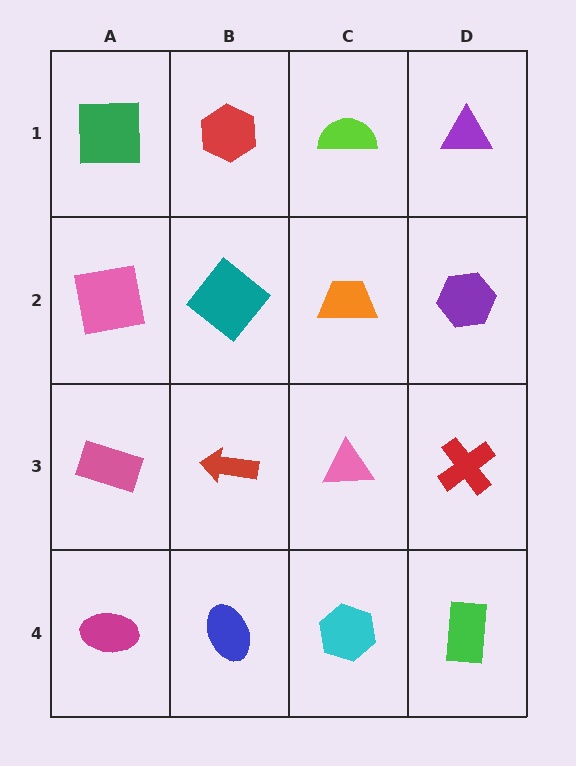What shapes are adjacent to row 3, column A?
A pink square (row 2, column A), a magenta ellipse (row 4, column A), a red arrow (row 3, column B).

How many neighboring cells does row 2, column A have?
3.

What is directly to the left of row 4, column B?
A magenta ellipse.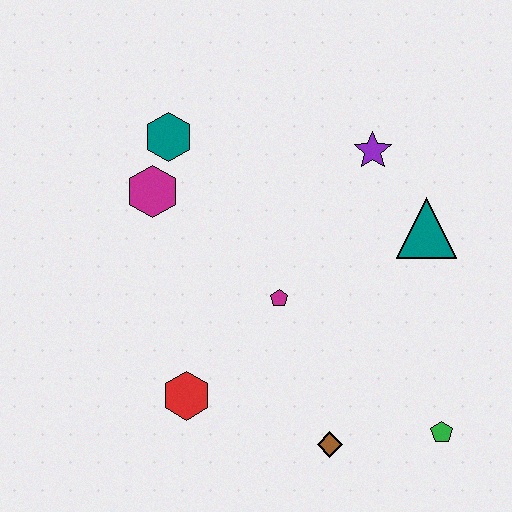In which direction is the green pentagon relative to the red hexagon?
The green pentagon is to the right of the red hexagon.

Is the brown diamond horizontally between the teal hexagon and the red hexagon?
No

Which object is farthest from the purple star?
The red hexagon is farthest from the purple star.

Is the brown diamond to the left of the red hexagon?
No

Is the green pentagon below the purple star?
Yes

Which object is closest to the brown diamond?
The green pentagon is closest to the brown diamond.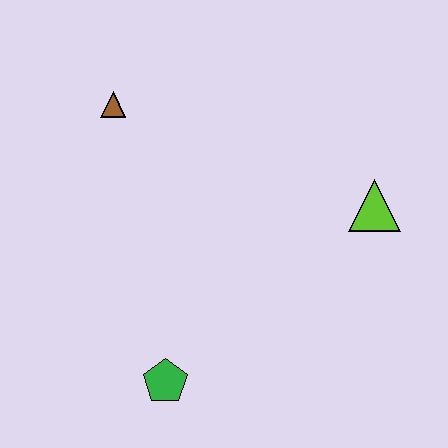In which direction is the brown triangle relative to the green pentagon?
The brown triangle is above the green pentagon.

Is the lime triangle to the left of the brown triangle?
No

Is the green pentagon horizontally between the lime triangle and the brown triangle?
Yes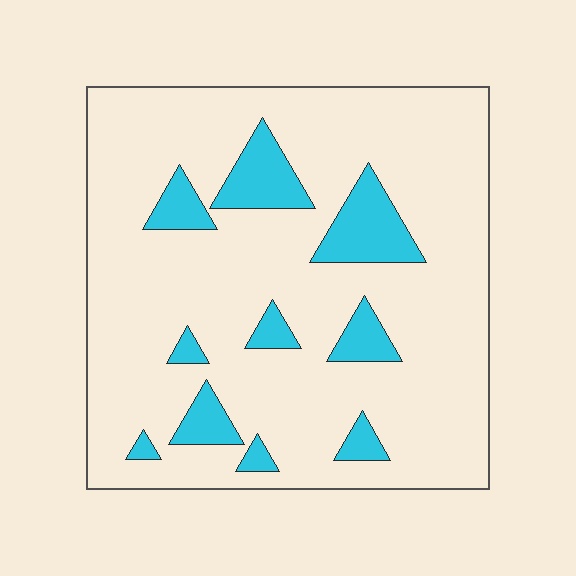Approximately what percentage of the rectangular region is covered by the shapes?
Approximately 15%.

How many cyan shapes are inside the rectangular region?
10.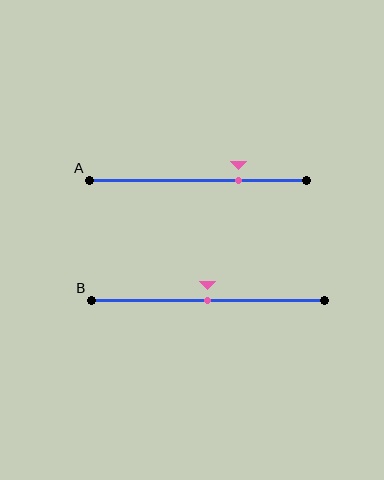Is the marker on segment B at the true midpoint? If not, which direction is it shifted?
Yes, the marker on segment B is at the true midpoint.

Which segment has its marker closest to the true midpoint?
Segment B has its marker closest to the true midpoint.